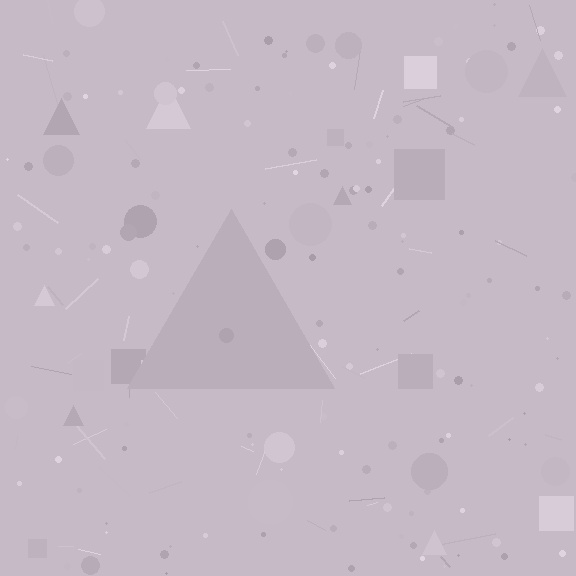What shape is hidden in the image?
A triangle is hidden in the image.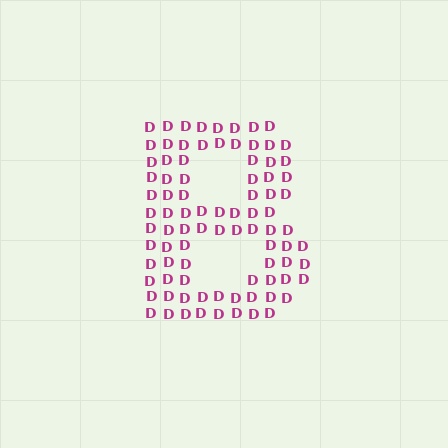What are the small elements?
The small elements are letter D's.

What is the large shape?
The large shape is the letter B.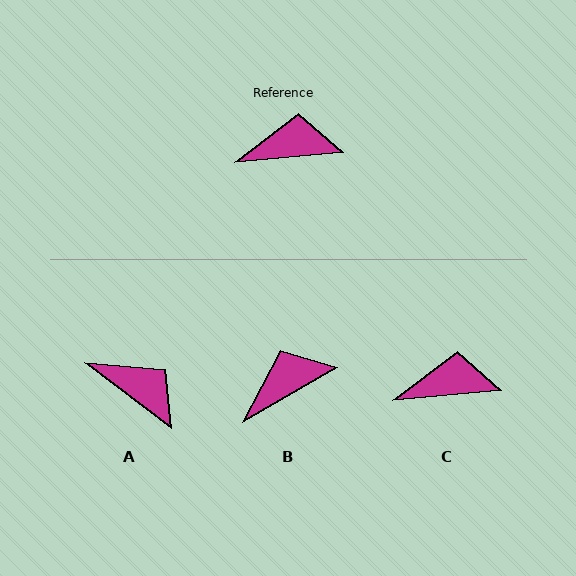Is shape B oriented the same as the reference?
No, it is off by about 25 degrees.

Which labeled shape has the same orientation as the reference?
C.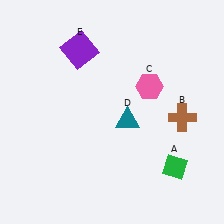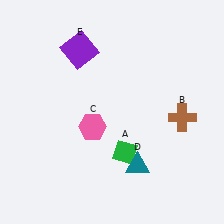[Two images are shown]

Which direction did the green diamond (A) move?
The green diamond (A) moved left.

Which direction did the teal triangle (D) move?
The teal triangle (D) moved down.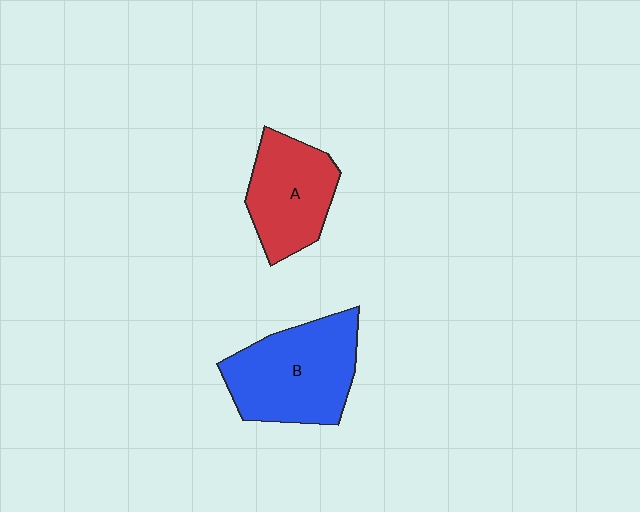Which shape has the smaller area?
Shape A (red).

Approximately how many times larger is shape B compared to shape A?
Approximately 1.3 times.